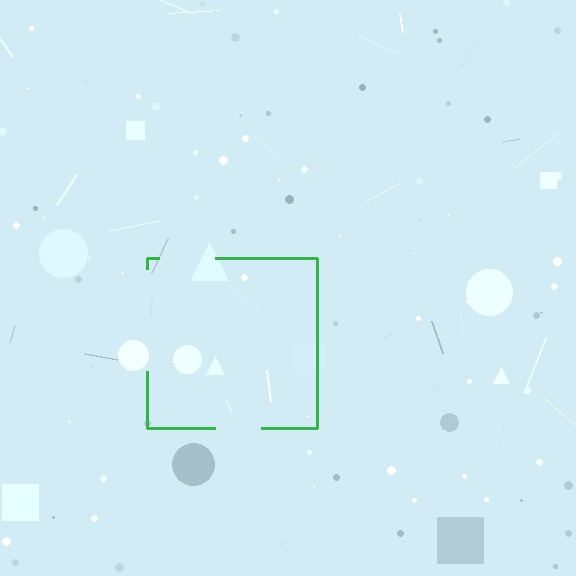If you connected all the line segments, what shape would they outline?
They would outline a square.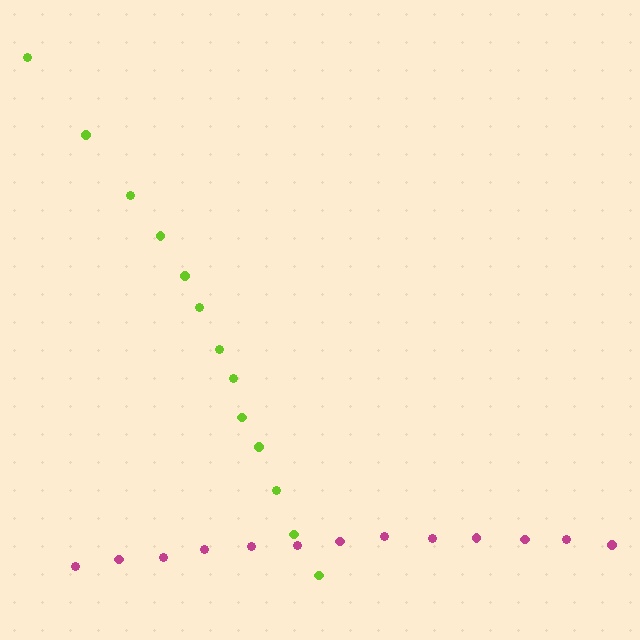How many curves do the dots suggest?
There are 2 distinct paths.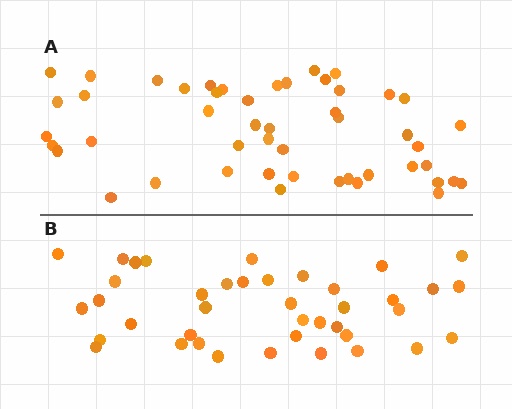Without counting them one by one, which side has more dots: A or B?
Region A (the top region) has more dots.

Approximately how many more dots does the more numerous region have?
Region A has roughly 8 or so more dots than region B.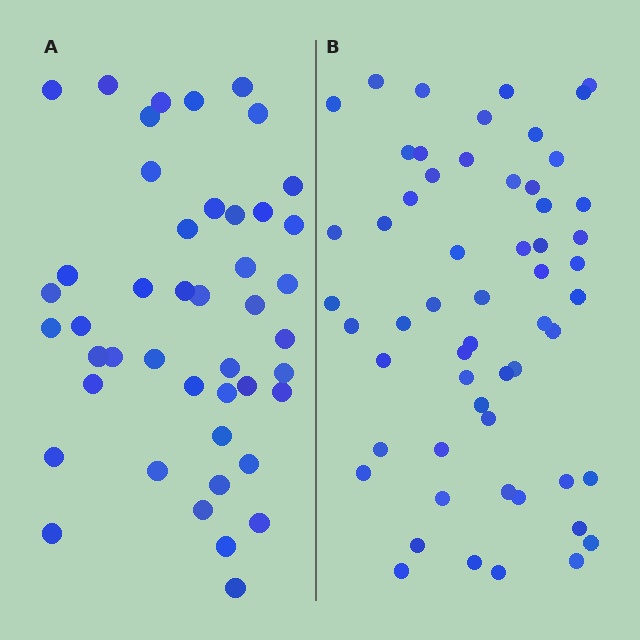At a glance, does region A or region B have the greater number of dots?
Region B (the right region) has more dots.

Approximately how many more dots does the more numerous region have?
Region B has roughly 12 or so more dots than region A.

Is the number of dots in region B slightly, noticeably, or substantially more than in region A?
Region B has noticeably more, but not dramatically so. The ratio is roughly 1.3 to 1.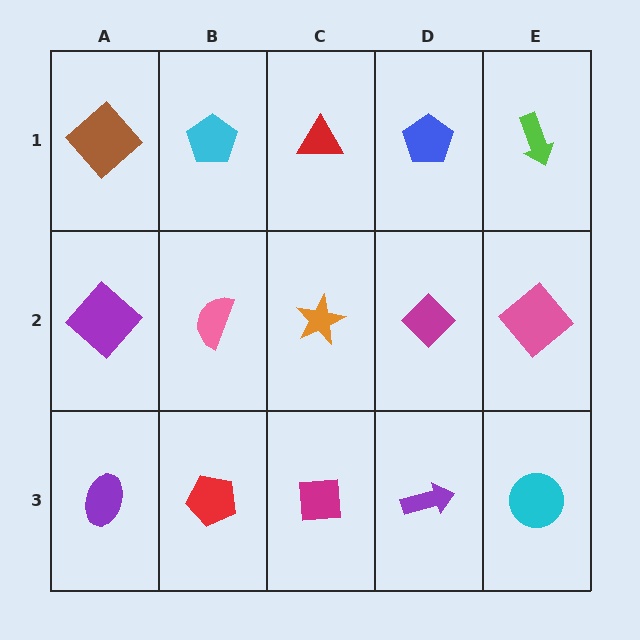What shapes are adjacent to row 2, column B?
A cyan pentagon (row 1, column B), a red pentagon (row 3, column B), a purple diamond (row 2, column A), an orange star (row 2, column C).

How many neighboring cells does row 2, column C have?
4.